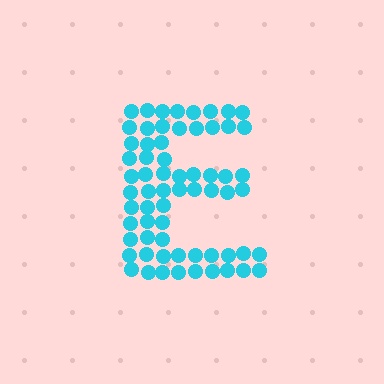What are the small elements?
The small elements are circles.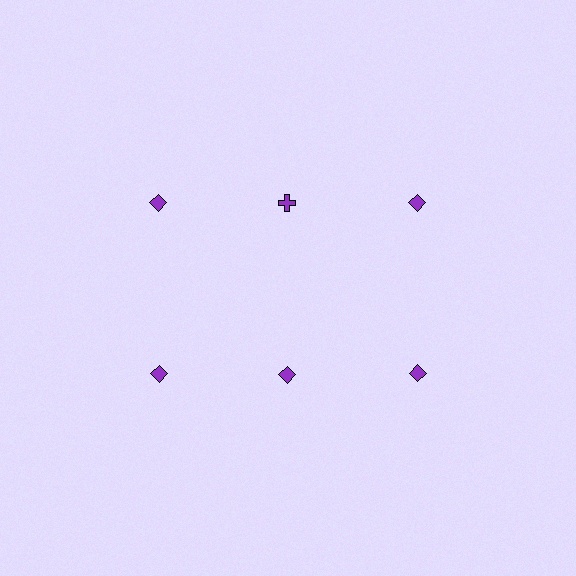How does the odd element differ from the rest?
It has a different shape: cross instead of diamond.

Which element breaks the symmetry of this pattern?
The purple cross in the top row, second from left column breaks the symmetry. All other shapes are purple diamonds.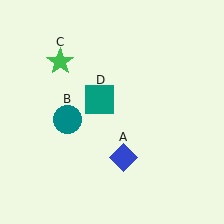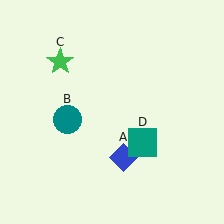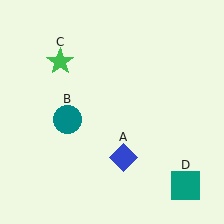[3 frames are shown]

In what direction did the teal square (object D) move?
The teal square (object D) moved down and to the right.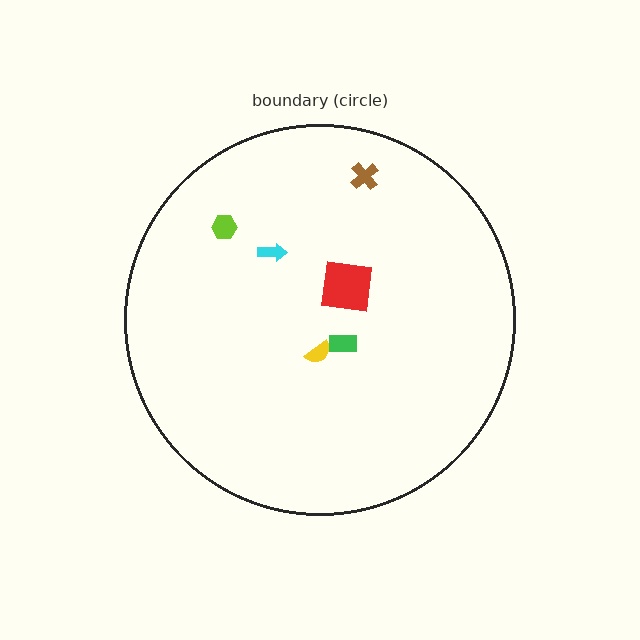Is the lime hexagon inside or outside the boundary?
Inside.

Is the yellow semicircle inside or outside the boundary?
Inside.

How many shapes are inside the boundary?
6 inside, 0 outside.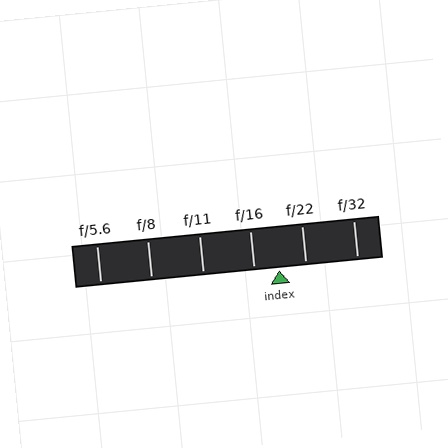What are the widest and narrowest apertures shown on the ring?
The widest aperture shown is f/5.6 and the narrowest is f/32.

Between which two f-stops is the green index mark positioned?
The index mark is between f/16 and f/22.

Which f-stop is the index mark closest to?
The index mark is closest to f/16.